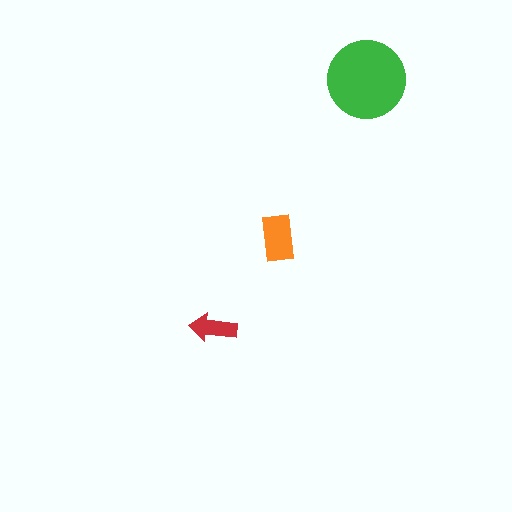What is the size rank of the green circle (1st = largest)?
1st.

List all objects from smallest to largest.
The red arrow, the orange rectangle, the green circle.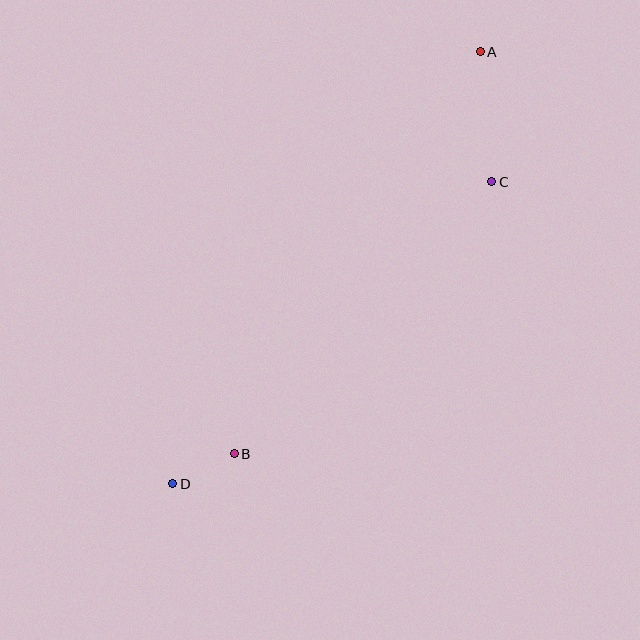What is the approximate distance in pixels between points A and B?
The distance between A and B is approximately 471 pixels.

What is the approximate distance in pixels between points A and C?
The distance between A and C is approximately 131 pixels.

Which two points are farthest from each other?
Points A and D are farthest from each other.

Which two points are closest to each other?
Points B and D are closest to each other.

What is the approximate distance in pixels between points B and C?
The distance between B and C is approximately 374 pixels.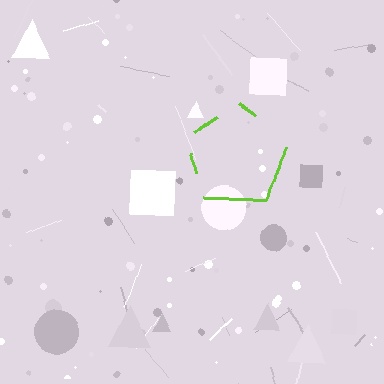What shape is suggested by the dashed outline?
The dashed outline suggests a pentagon.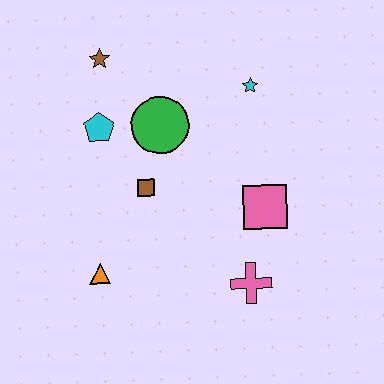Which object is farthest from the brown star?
The pink cross is farthest from the brown star.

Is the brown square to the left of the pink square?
Yes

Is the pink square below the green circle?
Yes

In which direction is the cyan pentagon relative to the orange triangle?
The cyan pentagon is above the orange triangle.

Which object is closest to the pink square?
The pink cross is closest to the pink square.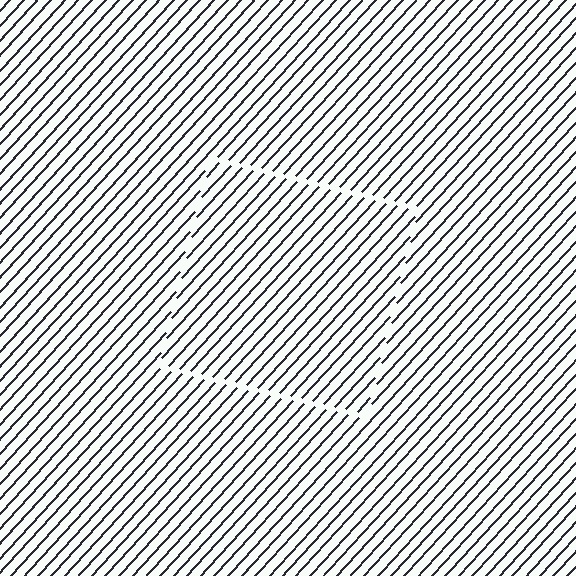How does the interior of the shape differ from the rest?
The interior of the shape contains the same grating, shifted by half a period — the contour is defined by the phase discontinuity where line-ends from the inner and outer gratings abut.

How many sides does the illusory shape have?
4 sides — the line-ends trace a square.